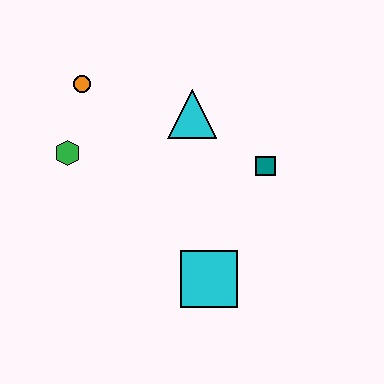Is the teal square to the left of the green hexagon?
No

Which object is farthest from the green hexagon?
The teal square is farthest from the green hexagon.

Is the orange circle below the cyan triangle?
No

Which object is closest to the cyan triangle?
The teal square is closest to the cyan triangle.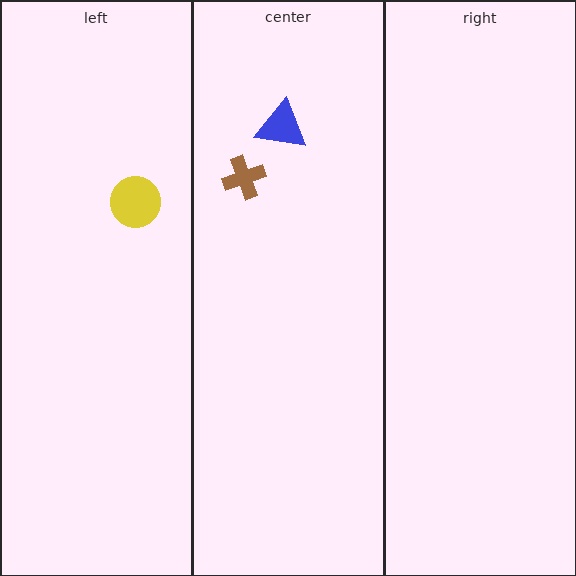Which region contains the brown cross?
The center region.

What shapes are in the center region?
The blue triangle, the brown cross.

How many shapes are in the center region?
2.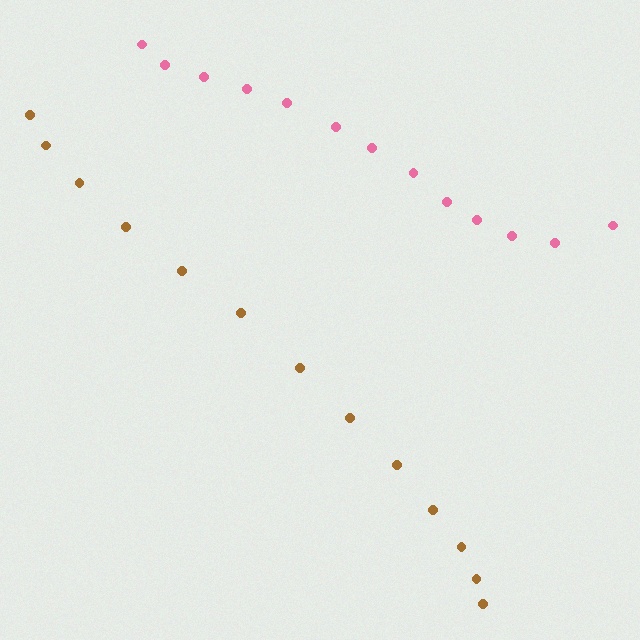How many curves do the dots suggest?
There are 2 distinct paths.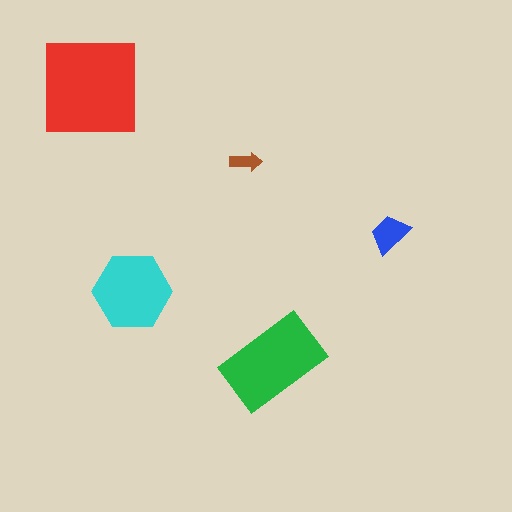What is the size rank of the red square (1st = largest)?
1st.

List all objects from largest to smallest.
The red square, the green rectangle, the cyan hexagon, the blue trapezoid, the brown arrow.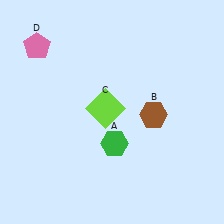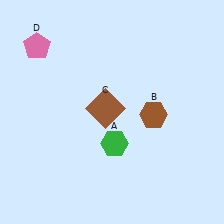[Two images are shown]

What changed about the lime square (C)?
In Image 1, C is lime. In Image 2, it changed to brown.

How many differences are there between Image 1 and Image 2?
There is 1 difference between the two images.